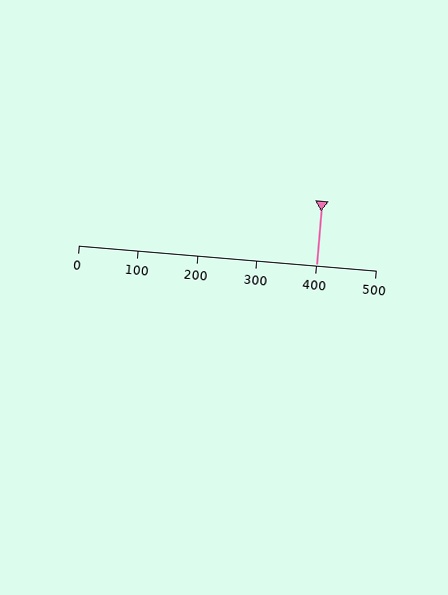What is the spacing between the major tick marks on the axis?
The major ticks are spaced 100 apart.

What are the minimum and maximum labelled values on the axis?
The axis runs from 0 to 500.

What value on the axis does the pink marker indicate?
The marker indicates approximately 400.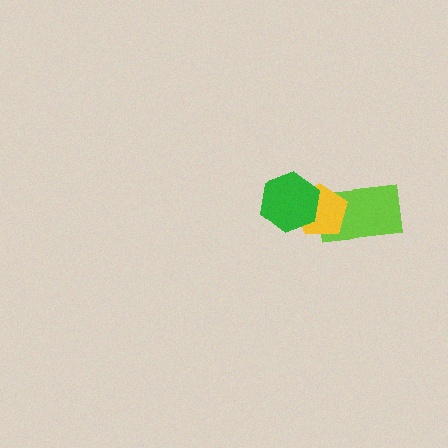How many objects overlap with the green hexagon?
1 object overlaps with the green hexagon.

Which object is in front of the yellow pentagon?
The green hexagon is in front of the yellow pentagon.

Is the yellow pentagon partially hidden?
Yes, it is partially covered by another shape.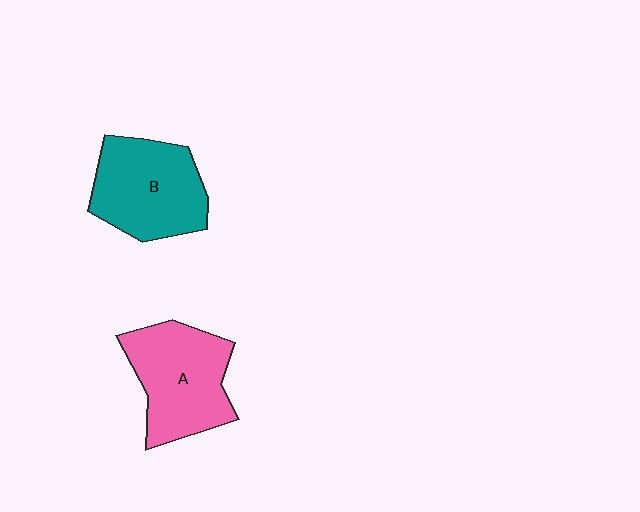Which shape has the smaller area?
Shape B (teal).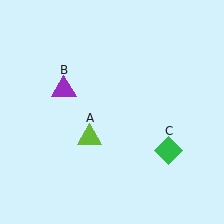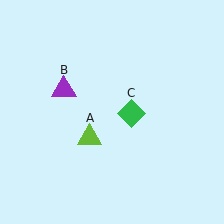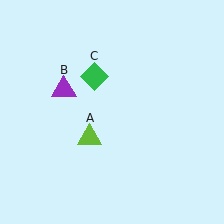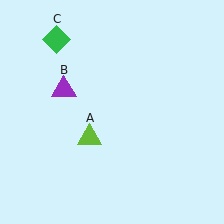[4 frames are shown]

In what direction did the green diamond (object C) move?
The green diamond (object C) moved up and to the left.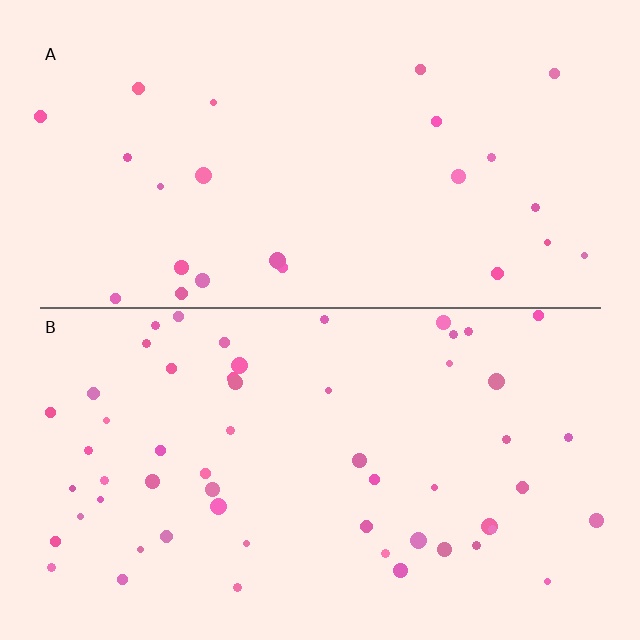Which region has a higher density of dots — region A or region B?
B (the bottom).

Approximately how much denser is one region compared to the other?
Approximately 2.3× — region B over region A.